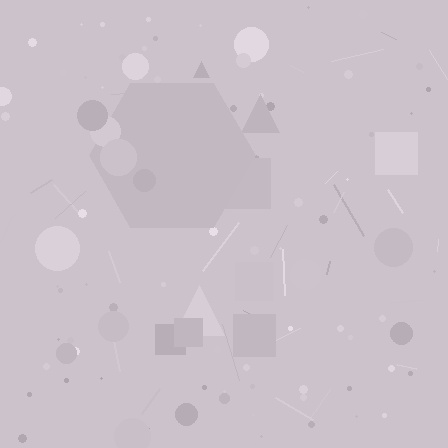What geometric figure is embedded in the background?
A hexagon is embedded in the background.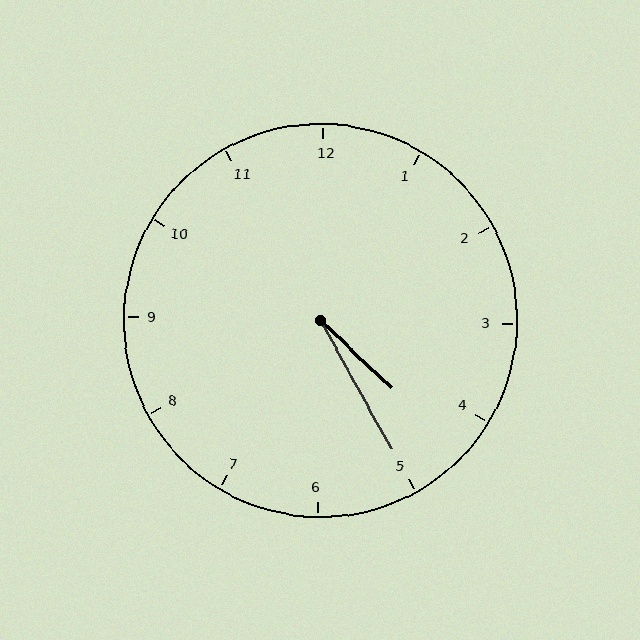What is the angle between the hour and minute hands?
Approximately 18 degrees.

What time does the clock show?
4:25.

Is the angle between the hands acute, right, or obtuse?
It is acute.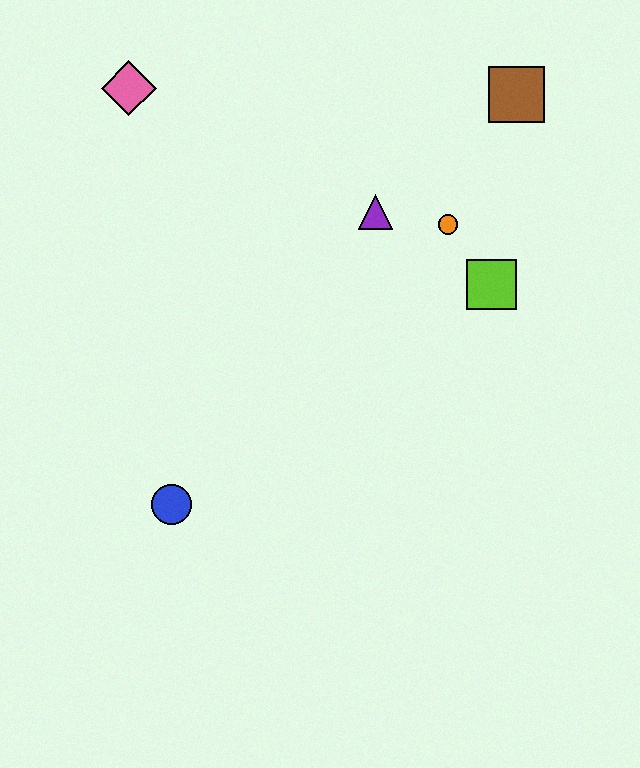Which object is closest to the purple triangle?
The orange circle is closest to the purple triangle.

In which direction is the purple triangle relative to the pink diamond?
The purple triangle is to the right of the pink diamond.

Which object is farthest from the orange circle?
The blue circle is farthest from the orange circle.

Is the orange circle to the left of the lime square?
Yes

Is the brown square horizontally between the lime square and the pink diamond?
No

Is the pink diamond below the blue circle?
No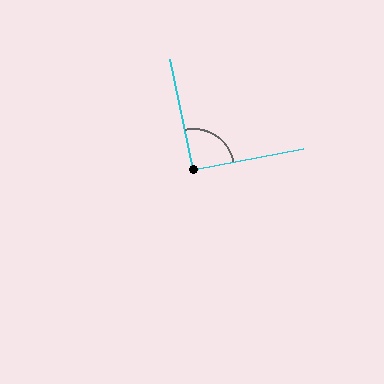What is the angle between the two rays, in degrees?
Approximately 91 degrees.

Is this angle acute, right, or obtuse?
It is approximately a right angle.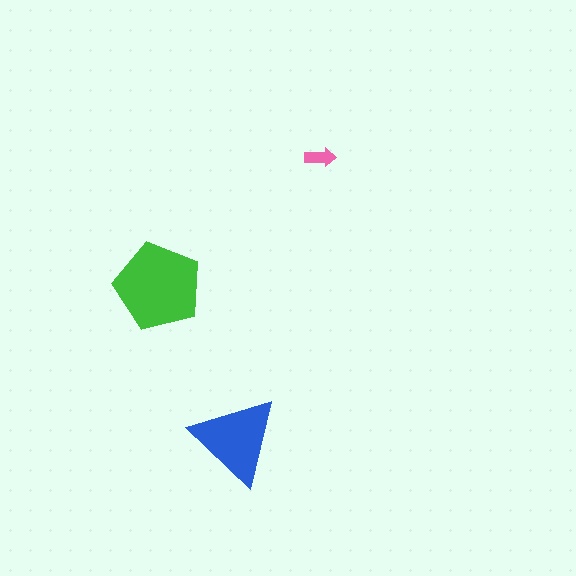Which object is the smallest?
The pink arrow.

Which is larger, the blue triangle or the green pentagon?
The green pentagon.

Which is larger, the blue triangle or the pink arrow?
The blue triangle.